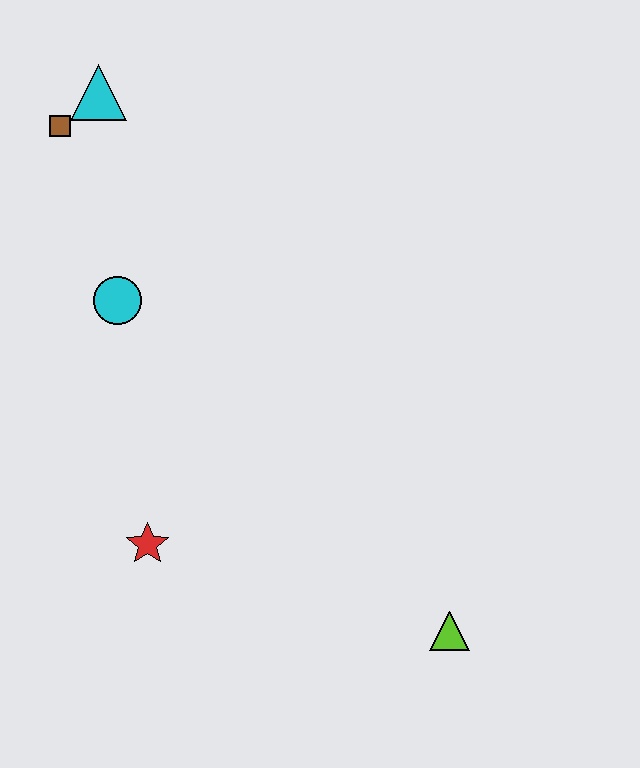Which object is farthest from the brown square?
The lime triangle is farthest from the brown square.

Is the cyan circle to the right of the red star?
No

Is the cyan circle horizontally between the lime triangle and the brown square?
Yes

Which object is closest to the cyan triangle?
The brown square is closest to the cyan triangle.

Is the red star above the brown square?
No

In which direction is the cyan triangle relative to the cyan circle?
The cyan triangle is above the cyan circle.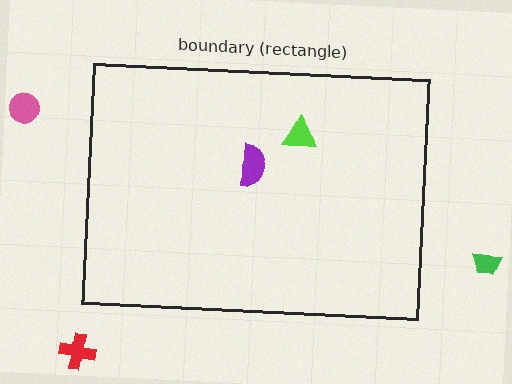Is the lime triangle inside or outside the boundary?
Inside.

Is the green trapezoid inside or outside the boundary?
Outside.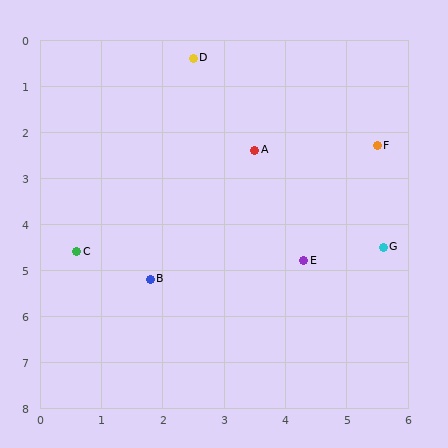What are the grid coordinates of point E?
Point E is at approximately (4.3, 4.8).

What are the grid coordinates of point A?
Point A is at approximately (3.5, 2.4).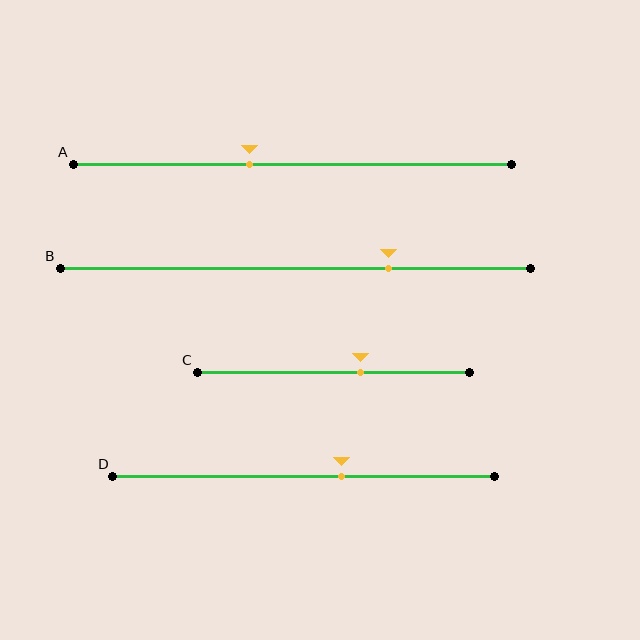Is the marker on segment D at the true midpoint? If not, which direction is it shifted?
No, the marker on segment D is shifted to the right by about 10% of the segment length.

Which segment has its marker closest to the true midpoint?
Segment A has its marker closest to the true midpoint.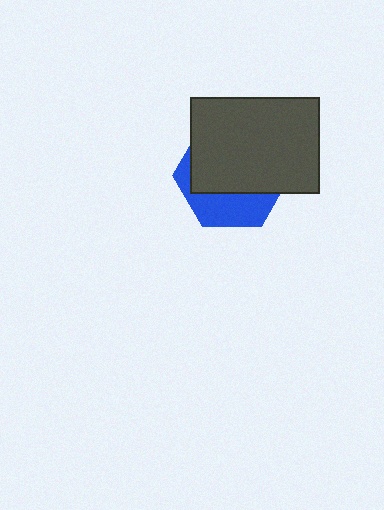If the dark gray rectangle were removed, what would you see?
You would see the complete blue hexagon.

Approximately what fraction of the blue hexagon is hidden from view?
Roughly 66% of the blue hexagon is hidden behind the dark gray rectangle.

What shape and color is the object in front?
The object in front is a dark gray rectangle.